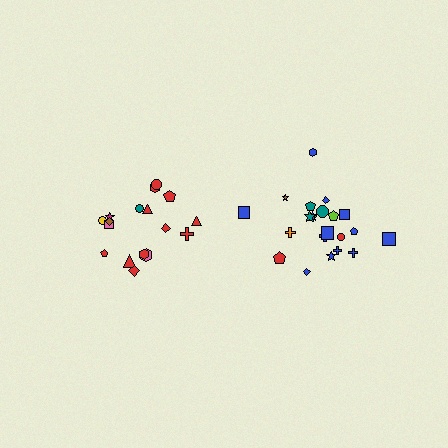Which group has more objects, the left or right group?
The right group.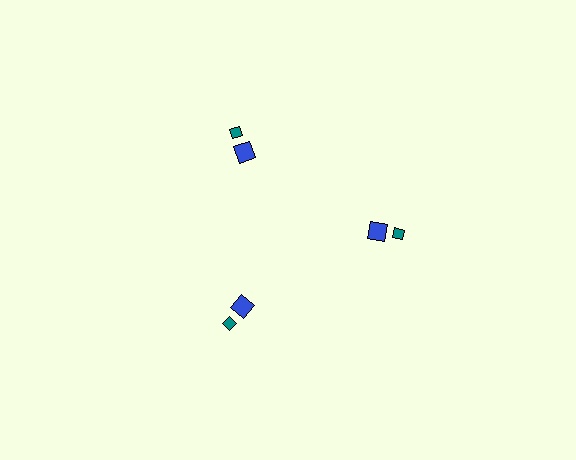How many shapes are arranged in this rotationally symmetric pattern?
There are 6 shapes, arranged in 3 groups of 2.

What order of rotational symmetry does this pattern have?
This pattern has 3-fold rotational symmetry.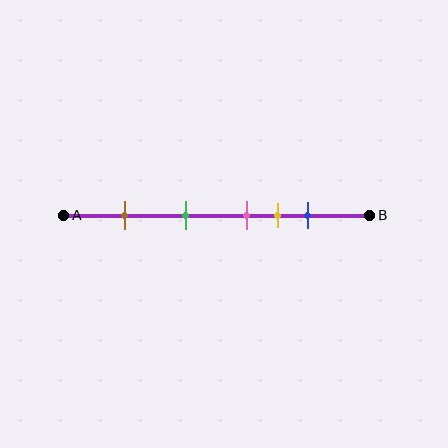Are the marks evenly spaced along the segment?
No, the marks are not evenly spaced.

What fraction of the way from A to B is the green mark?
The green mark is approximately 40% (0.4) of the way from A to B.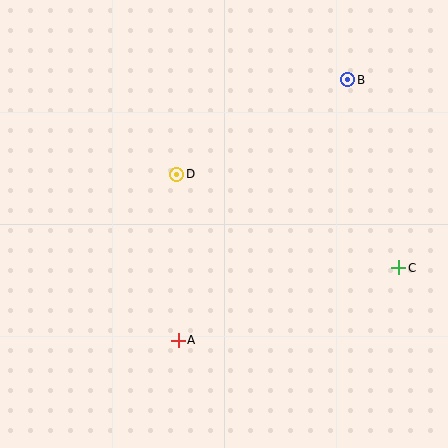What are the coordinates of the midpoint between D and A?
The midpoint between D and A is at (177, 257).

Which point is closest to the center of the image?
Point D at (177, 174) is closest to the center.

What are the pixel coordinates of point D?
Point D is at (177, 174).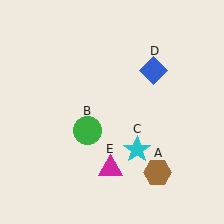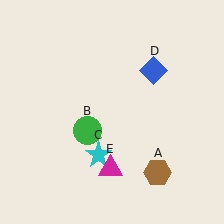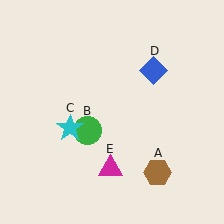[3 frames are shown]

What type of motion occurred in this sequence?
The cyan star (object C) rotated clockwise around the center of the scene.